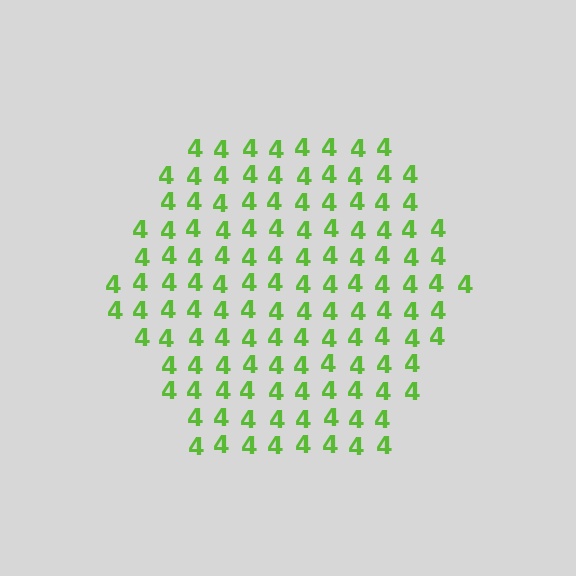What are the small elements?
The small elements are digit 4's.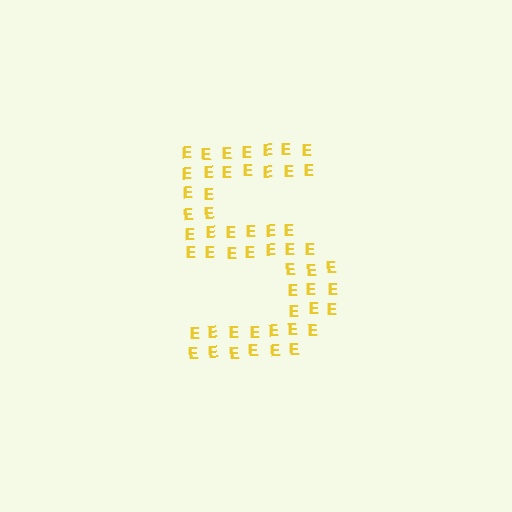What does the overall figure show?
The overall figure shows the digit 5.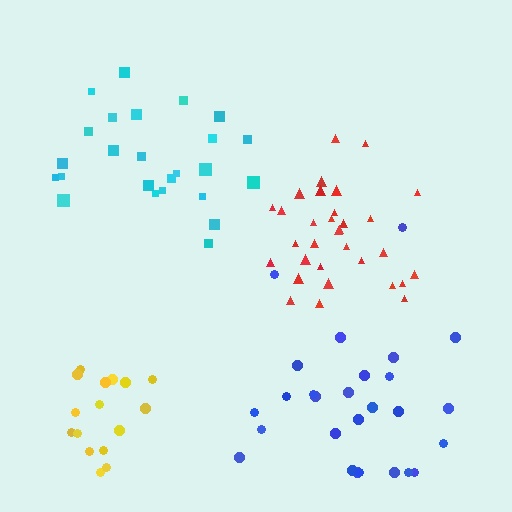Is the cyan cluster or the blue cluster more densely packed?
Cyan.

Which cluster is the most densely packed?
Red.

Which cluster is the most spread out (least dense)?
Blue.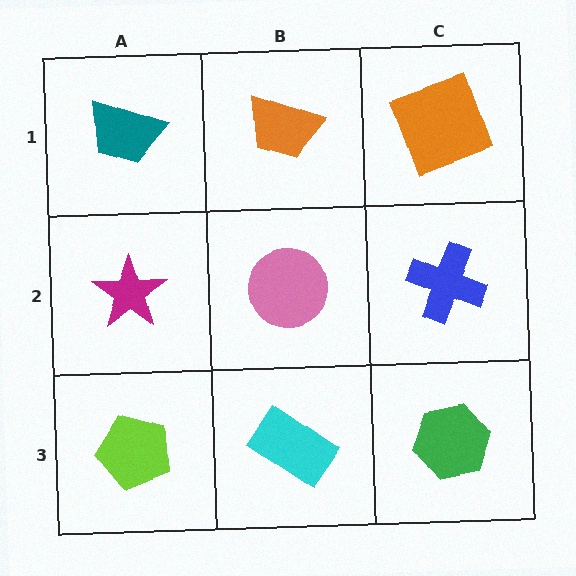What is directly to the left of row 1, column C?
An orange trapezoid.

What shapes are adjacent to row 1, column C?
A blue cross (row 2, column C), an orange trapezoid (row 1, column B).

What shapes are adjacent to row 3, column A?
A magenta star (row 2, column A), a cyan rectangle (row 3, column B).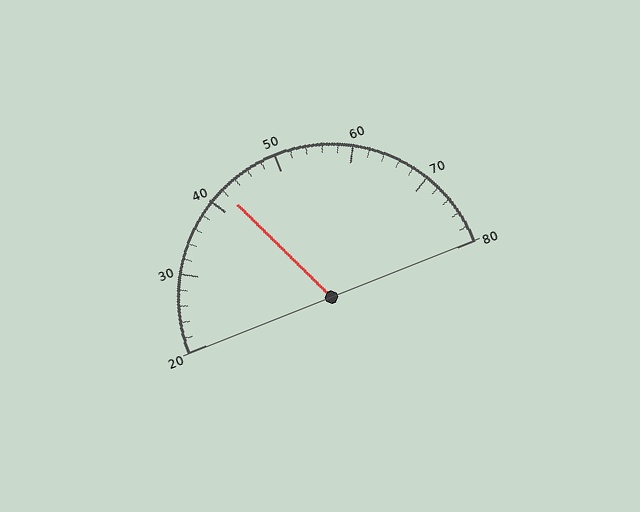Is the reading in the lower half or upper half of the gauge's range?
The reading is in the lower half of the range (20 to 80).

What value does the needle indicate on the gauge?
The needle indicates approximately 42.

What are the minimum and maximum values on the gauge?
The gauge ranges from 20 to 80.